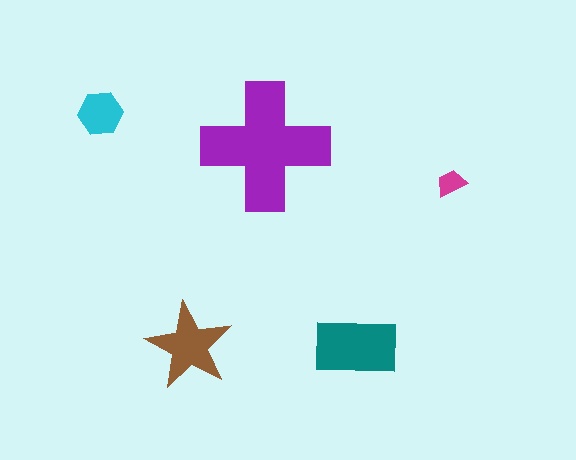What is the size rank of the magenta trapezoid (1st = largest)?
5th.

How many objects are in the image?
There are 5 objects in the image.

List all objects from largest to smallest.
The purple cross, the teal rectangle, the brown star, the cyan hexagon, the magenta trapezoid.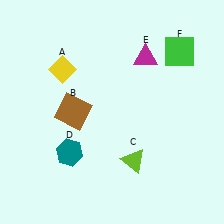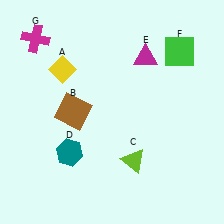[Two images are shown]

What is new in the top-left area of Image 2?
A magenta cross (G) was added in the top-left area of Image 2.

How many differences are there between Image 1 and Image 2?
There is 1 difference between the two images.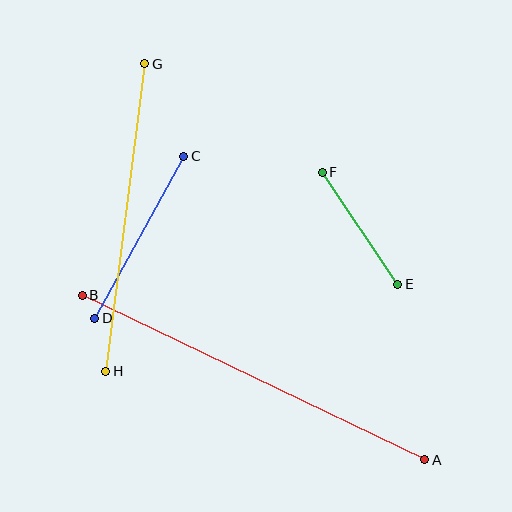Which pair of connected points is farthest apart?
Points A and B are farthest apart.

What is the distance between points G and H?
The distance is approximately 310 pixels.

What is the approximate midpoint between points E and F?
The midpoint is at approximately (360, 228) pixels.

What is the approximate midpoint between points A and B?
The midpoint is at approximately (254, 378) pixels.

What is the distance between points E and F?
The distance is approximately 135 pixels.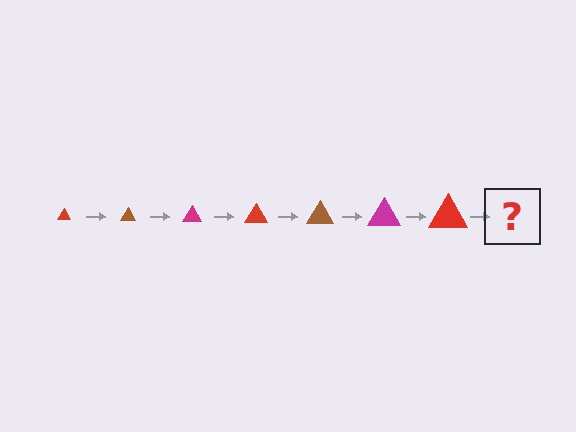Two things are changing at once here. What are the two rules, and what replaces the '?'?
The two rules are that the triangle grows larger each step and the color cycles through red, brown, and magenta. The '?' should be a brown triangle, larger than the previous one.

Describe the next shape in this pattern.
It should be a brown triangle, larger than the previous one.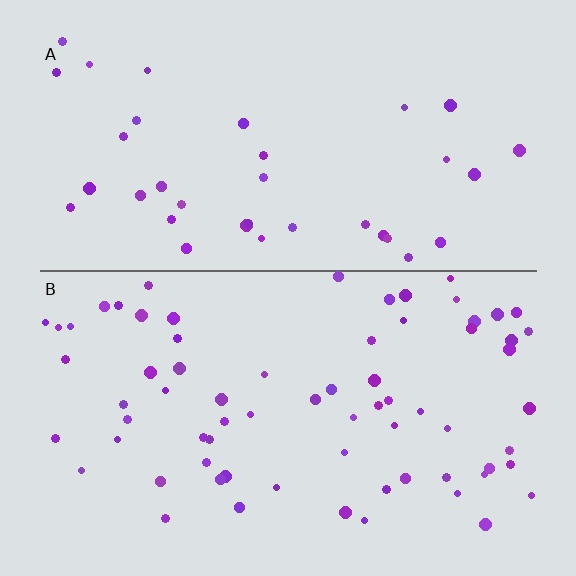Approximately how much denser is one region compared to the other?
Approximately 2.0× — region B over region A.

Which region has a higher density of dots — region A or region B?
B (the bottom).